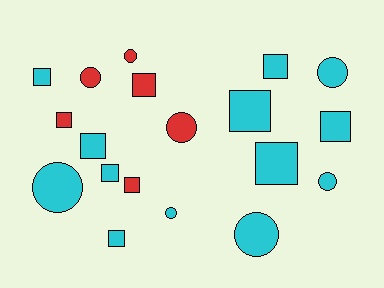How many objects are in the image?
There are 19 objects.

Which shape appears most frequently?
Square, with 11 objects.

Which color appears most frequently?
Cyan, with 13 objects.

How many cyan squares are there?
There are 8 cyan squares.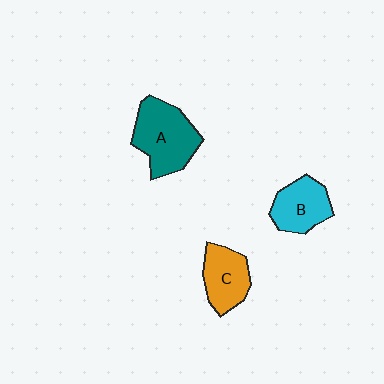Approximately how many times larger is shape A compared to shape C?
Approximately 1.4 times.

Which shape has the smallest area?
Shape C (orange).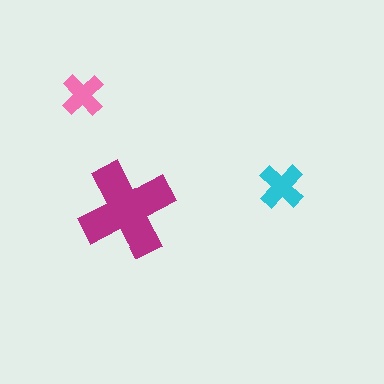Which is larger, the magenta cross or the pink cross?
The magenta one.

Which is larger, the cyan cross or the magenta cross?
The magenta one.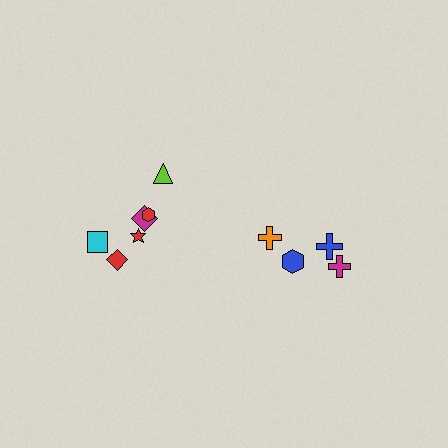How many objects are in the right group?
There are 4 objects.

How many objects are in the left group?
There are 6 objects.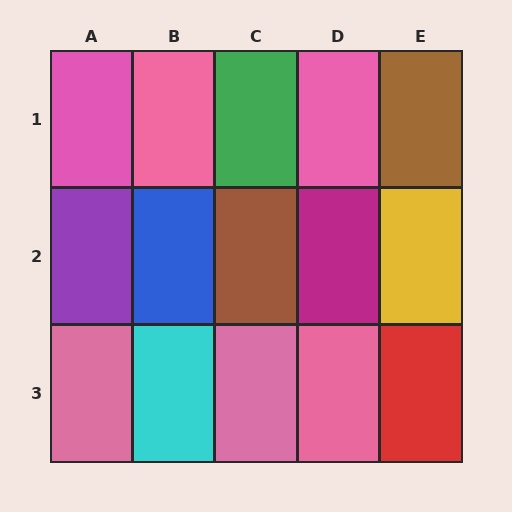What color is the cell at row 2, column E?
Yellow.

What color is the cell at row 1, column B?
Pink.